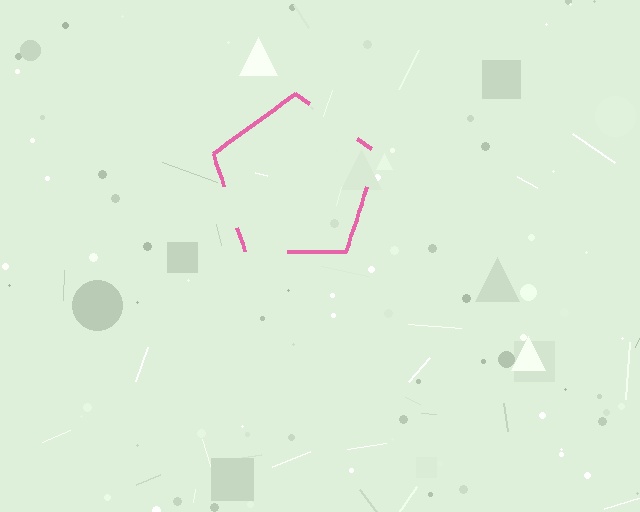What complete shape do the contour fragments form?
The contour fragments form a pentagon.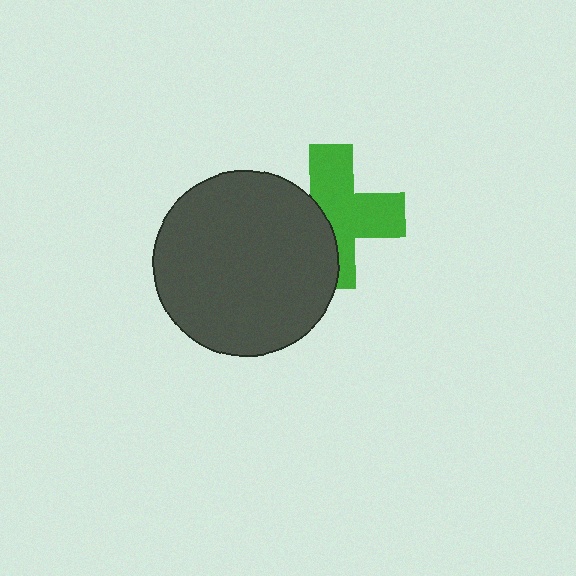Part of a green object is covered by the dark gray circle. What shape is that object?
It is a cross.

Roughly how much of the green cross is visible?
About half of it is visible (roughly 61%).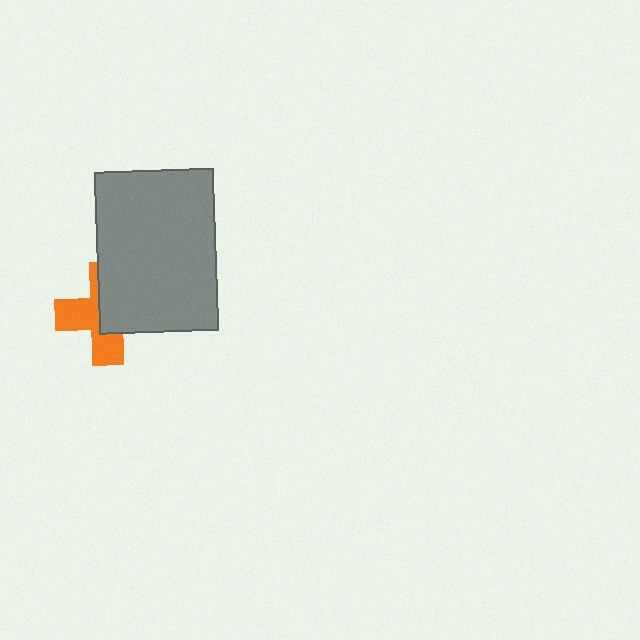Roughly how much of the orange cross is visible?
About half of it is visible (roughly 48%).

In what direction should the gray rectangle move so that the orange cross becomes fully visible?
The gray rectangle should move toward the upper-right. That is the shortest direction to clear the overlap and leave the orange cross fully visible.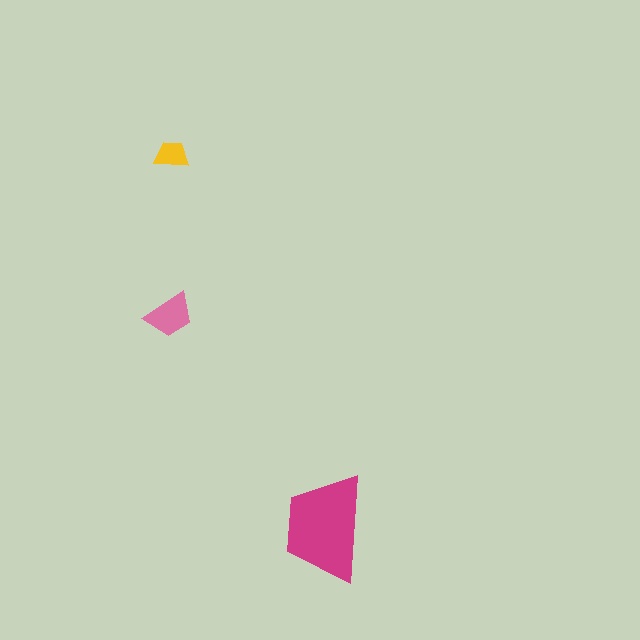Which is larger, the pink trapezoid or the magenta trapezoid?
The magenta one.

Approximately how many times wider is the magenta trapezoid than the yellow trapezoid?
About 3 times wider.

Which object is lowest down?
The magenta trapezoid is bottommost.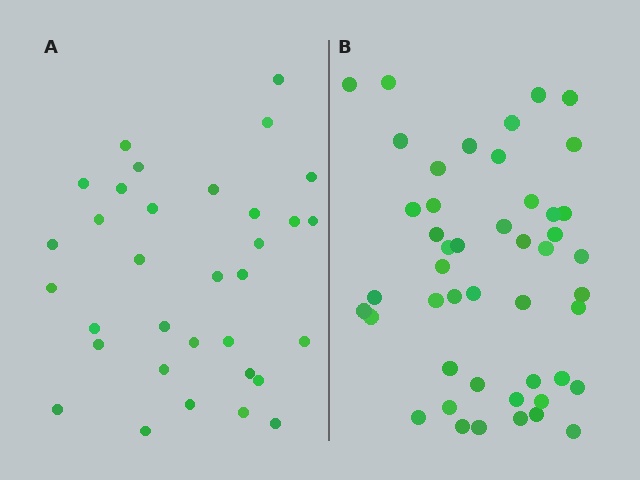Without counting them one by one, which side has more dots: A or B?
Region B (the right region) has more dots.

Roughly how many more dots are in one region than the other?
Region B has approximately 15 more dots than region A.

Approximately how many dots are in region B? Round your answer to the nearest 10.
About 50 dots. (The exact count is 47, which rounds to 50.)